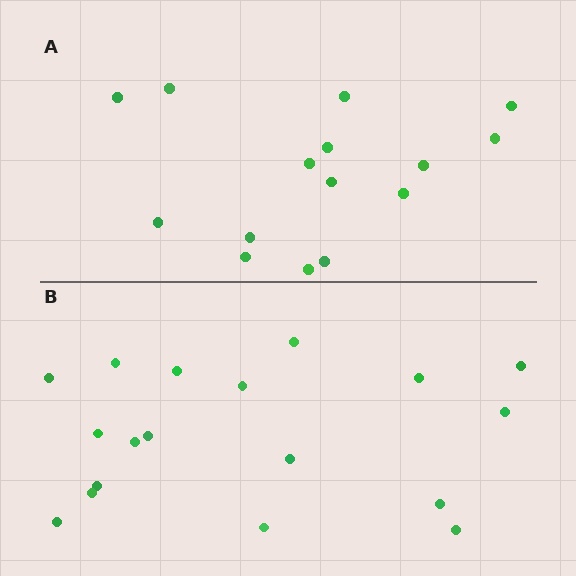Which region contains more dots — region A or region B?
Region B (the bottom region) has more dots.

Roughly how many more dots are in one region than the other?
Region B has just a few more — roughly 2 or 3 more dots than region A.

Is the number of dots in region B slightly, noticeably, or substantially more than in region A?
Region B has only slightly more — the two regions are fairly close. The ratio is roughly 1.2 to 1.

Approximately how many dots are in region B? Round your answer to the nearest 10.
About 20 dots. (The exact count is 18, which rounds to 20.)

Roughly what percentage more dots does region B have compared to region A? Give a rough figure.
About 20% more.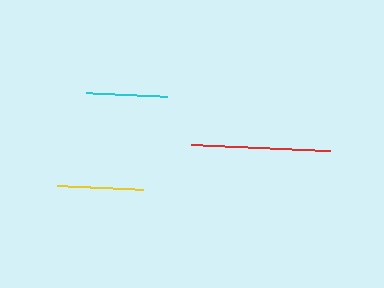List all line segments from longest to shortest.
From longest to shortest: red, yellow, cyan.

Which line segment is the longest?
The red line is the longest at approximately 138 pixels.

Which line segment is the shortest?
The cyan line is the shortest at approximately 81 pixels.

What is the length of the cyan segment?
The cyan segment is approximately 81 pixels long.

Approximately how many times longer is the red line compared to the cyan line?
The red line is approximately 1.7 times the length of the cyan line.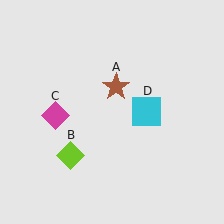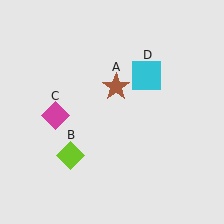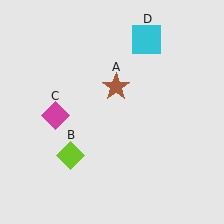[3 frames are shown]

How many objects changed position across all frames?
1 object changed position: cyan square (object D).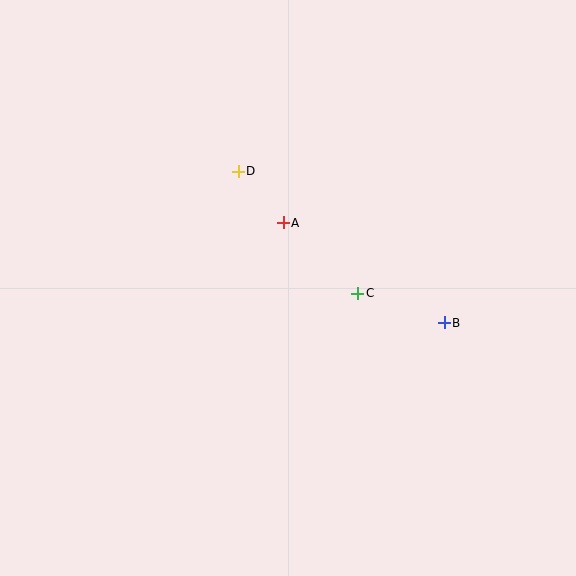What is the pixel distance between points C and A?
The distance between C and A is 103 pixels.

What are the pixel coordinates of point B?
Point B is at (444, 323).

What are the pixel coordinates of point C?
Point C is at (358, 293).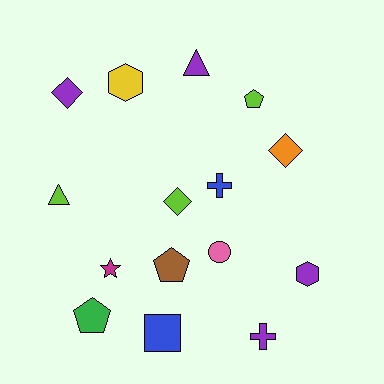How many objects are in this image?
There are 15 objects.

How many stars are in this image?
There is 1 star.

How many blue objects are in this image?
There are 2 blue objects.